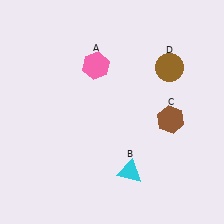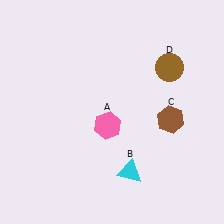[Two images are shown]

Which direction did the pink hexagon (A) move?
The pink hexagon (A) moved down.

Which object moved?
The pink hexagon (A) moved down.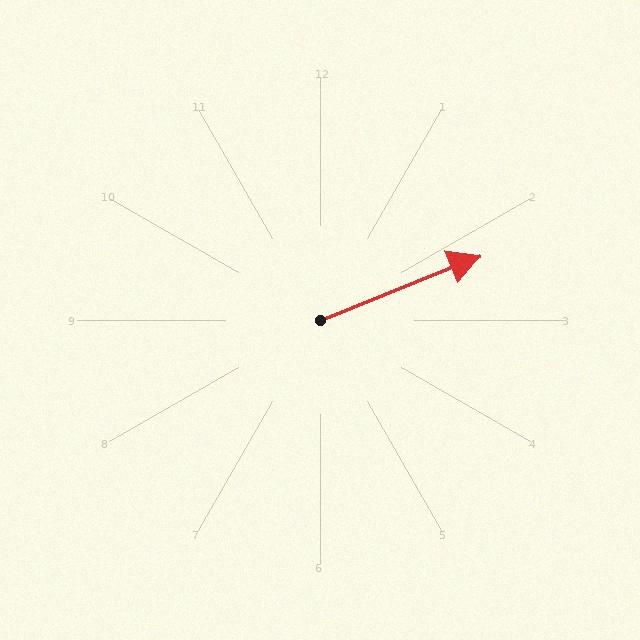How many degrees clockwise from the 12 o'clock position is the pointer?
Approximately 68 degrees.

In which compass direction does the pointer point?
East.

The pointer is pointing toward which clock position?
Roughly 2 o'clock.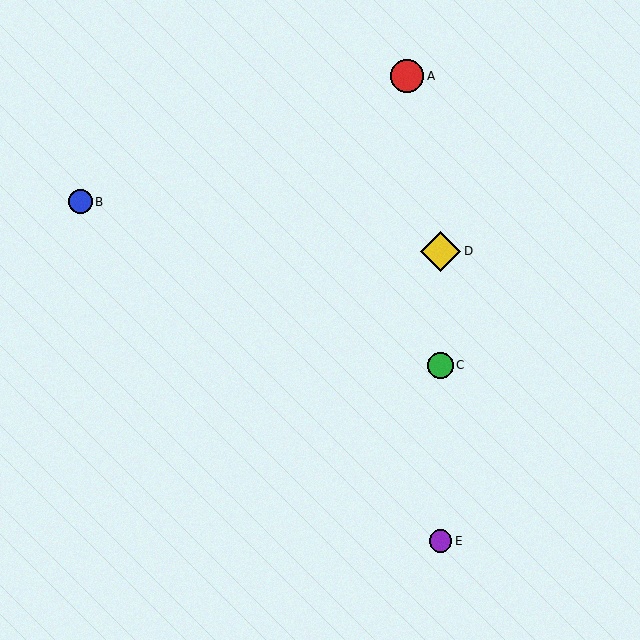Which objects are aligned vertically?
Objects C, D, E are aligned vertically.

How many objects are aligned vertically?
3 objects (C, D, E) are aligned vertically.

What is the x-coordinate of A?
Object A is at x≈407.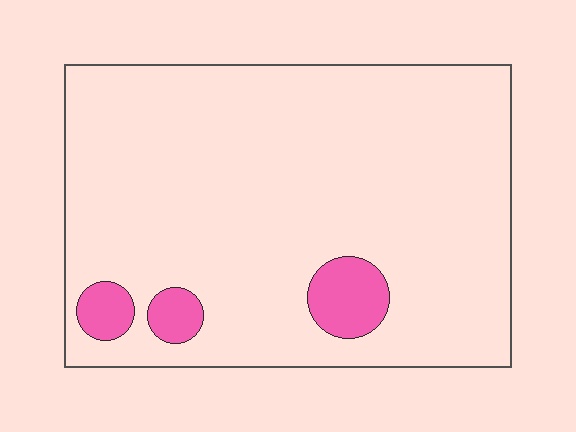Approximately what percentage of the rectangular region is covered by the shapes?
Approximately 10%.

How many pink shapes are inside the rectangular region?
3.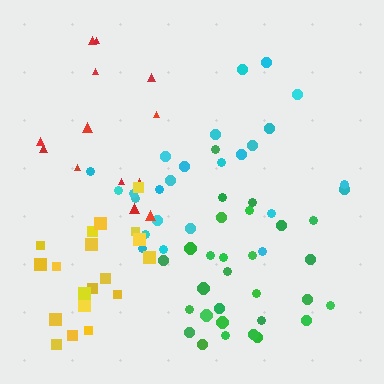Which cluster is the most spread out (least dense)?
Red.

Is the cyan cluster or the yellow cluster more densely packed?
Yellow.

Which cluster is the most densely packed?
Yellow.